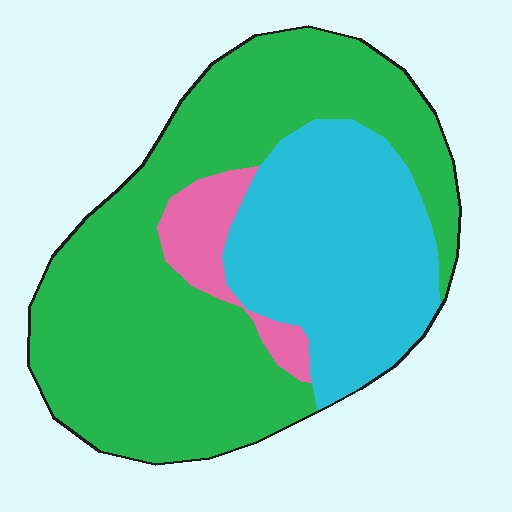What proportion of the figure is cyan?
Cyan covers 32% of the figure.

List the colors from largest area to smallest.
From largest to smallest: green, cyan, pink.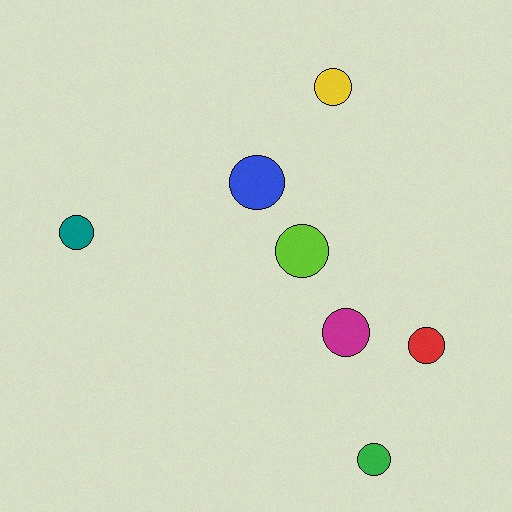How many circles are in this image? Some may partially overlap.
There are 7 circles.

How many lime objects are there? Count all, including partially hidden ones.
There is 1 lime object.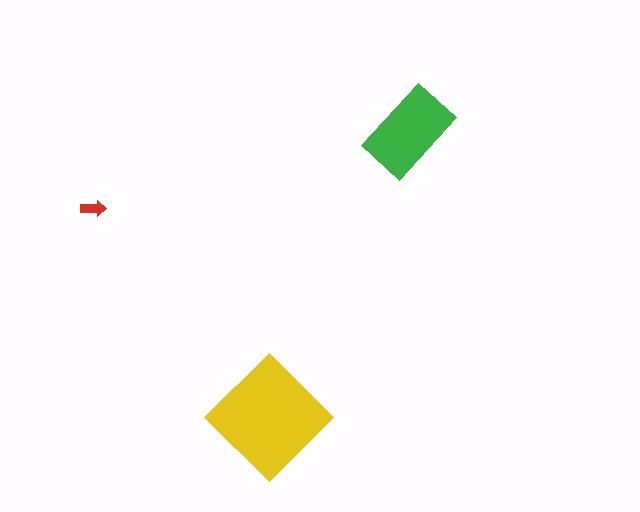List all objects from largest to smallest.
The yellow diamond, the green rectangle, the red arrow.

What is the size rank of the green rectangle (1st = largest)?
2nd.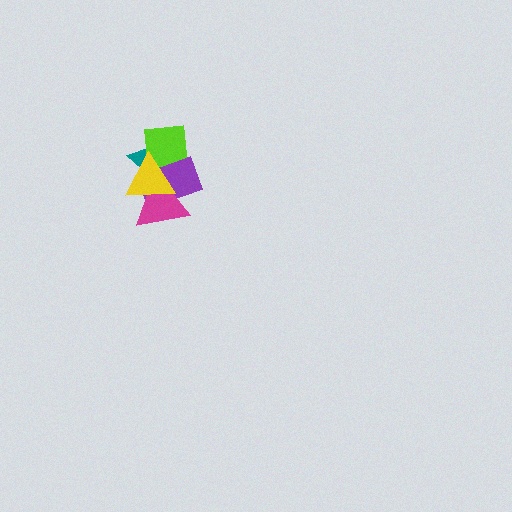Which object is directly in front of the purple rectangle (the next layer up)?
The magenta triangle is directly in front of the purple rectangle.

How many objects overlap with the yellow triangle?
4 objects overlap with the yellow triangle.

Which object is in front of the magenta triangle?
The yellow triangle is in front of the magenta triangle.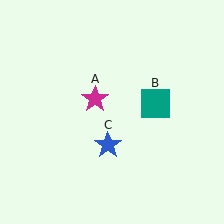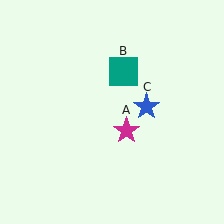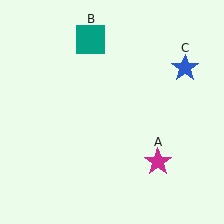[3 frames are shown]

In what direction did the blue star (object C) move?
The blue star (object C) moved up and to the right.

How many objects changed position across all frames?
3 objects changed position: magenta star (object A), teal square (object B), blue star (object C).